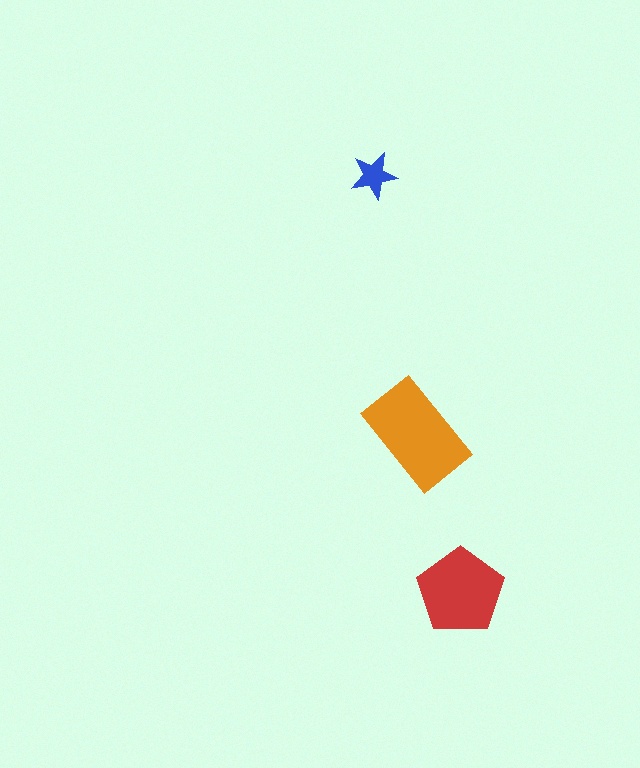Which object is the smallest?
The blue star.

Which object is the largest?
The orange rectangle.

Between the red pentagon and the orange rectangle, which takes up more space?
The orange rectangle.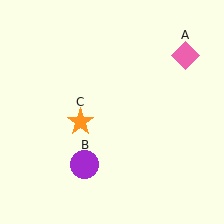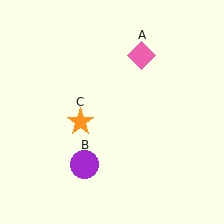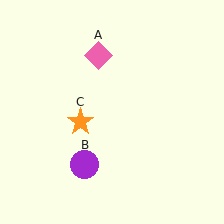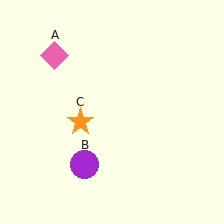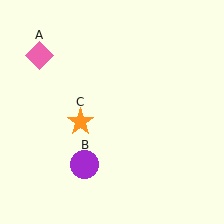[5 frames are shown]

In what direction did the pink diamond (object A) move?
The pink diamond (object A) moved left.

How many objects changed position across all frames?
1 object changed position: pink diamond (object A).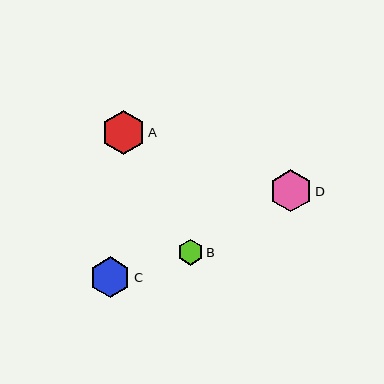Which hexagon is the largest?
Hexagon A is the largest with a size of approximately 44 pixels.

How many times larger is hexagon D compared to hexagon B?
Hexagon D is approximately 1.7 times the size of hexagon B.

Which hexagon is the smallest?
Hexagon B is the smallest with a size of approximately 26 pixels.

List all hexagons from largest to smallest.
From largest to smallest: A, D, C, B.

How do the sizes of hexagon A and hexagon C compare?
Hexagon A and hexagon C are approximately the same size.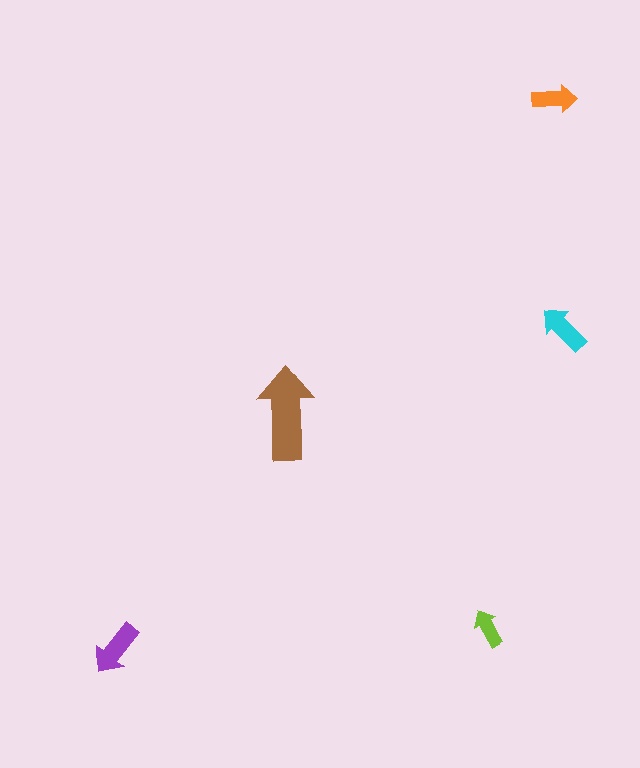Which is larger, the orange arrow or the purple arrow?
The purple one.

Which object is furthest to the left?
The purple arrow is leftmost.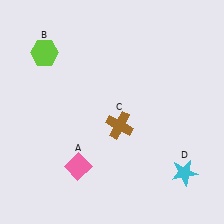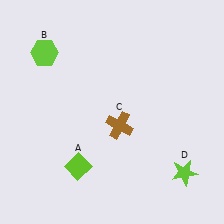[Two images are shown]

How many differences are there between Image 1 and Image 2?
There are 2 differences between the two images.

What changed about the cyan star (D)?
In Image 1, D is cyan. In Image 2, it changed to lime.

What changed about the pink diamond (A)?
In Image 1, A is pink. In Image 2, it changed to lime.